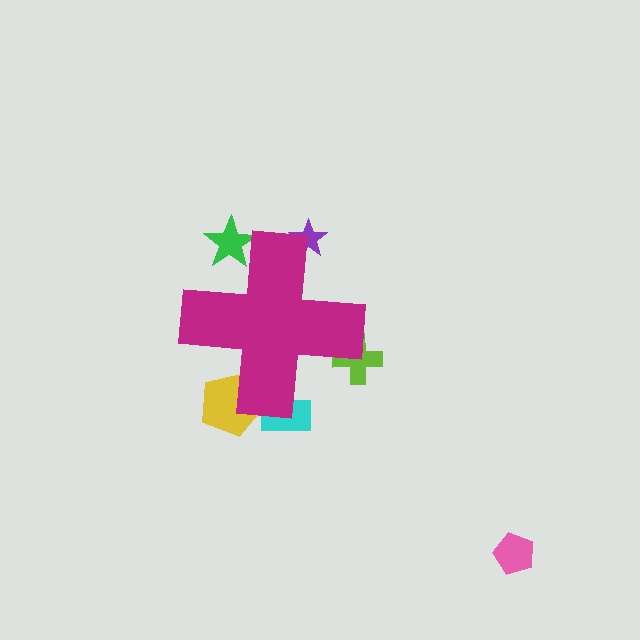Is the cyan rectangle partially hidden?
Yes, the cyan rectangle is partially hidden behind the magenta cross.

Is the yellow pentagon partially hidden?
Yes, the yellow pentagon is partially hidden behind the magenta cross.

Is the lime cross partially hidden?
Yes, the lime cross is partially hidden behind the magenta cross.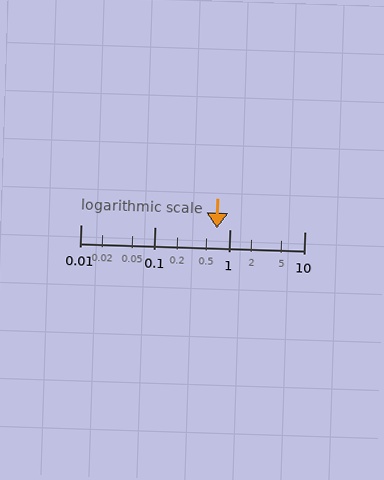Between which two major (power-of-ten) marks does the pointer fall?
The pointer is between 0.1 and 1.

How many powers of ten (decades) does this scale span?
The scale spans 3 decades, from 0.01 to 10.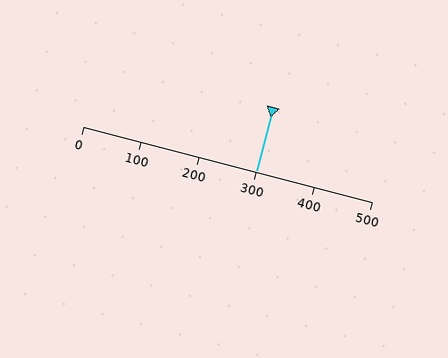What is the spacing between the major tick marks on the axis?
The major ticks are spaced 100 apart.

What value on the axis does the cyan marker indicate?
The marker indicates approximately 300.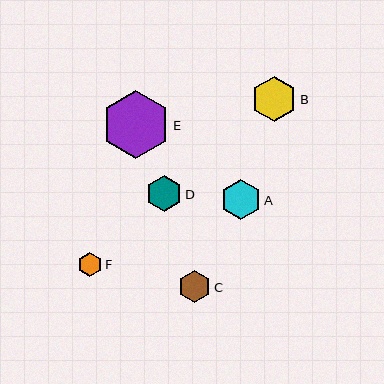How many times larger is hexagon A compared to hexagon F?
Hexagon A is approximately 1.7 times the size of hexagon F.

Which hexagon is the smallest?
Hexagon F is the smallest with a size of approximately 24 pixels.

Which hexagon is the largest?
Hexagon E is the largest with a size of approximately 68 pixels.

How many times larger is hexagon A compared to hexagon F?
Hexagon A is approximately 1.7 times the size of hexagon F.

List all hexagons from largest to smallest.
From largest to smallest: E, B, A, D, C, F.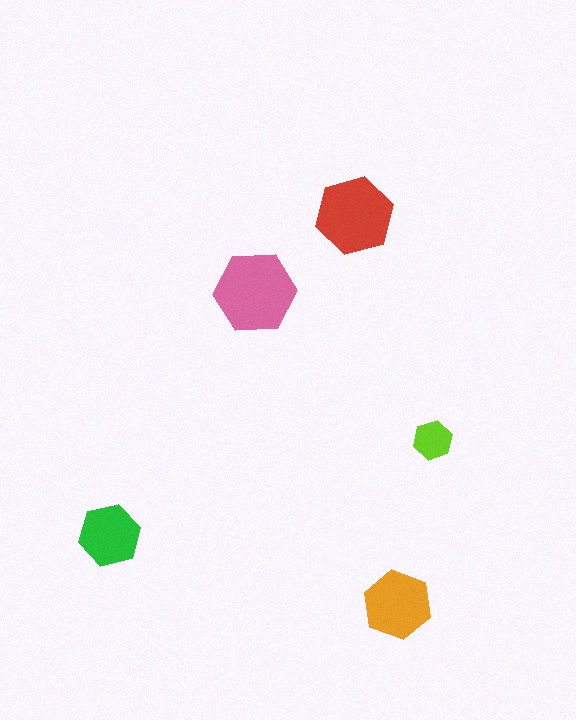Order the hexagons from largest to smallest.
the pink one, the red one, the orange one, the green one, the lime one.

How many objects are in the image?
There are 5 objects in the image.